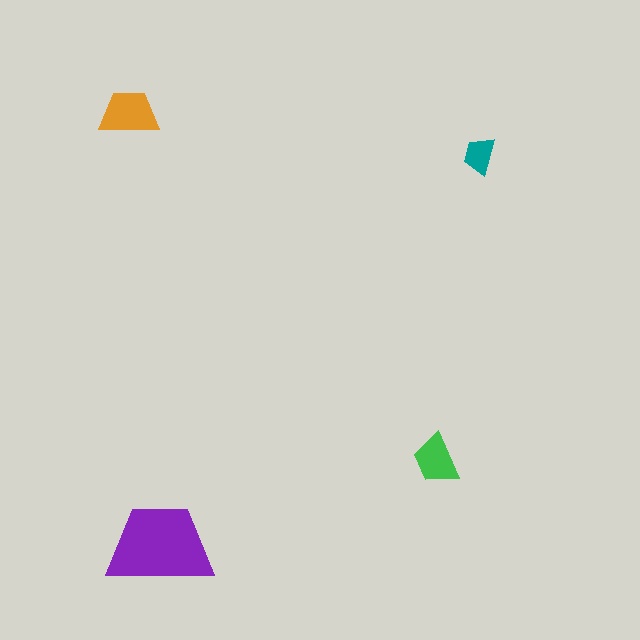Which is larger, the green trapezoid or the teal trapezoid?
The green one.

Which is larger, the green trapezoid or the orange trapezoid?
The orange one.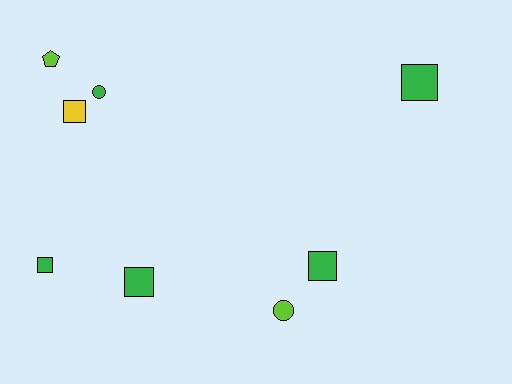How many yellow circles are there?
There are no yellow circles.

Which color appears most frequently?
Green, with 5 objects.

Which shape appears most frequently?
Square, with 5 objects.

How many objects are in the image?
There are 8 objects.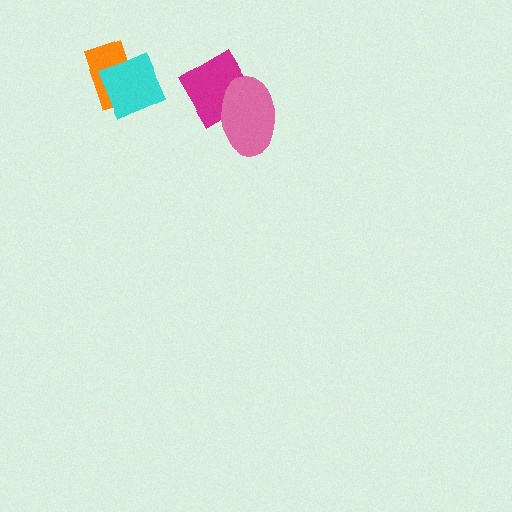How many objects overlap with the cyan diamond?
1 object overlaps with the cyan diamond.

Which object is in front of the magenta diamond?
The pink ellipse is in front of the magenta diamond.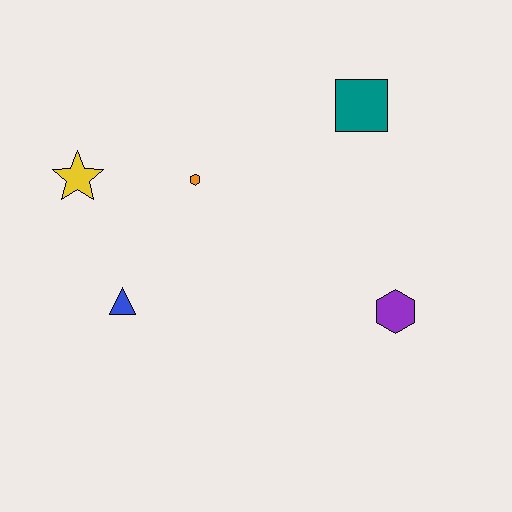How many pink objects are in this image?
There are no pink objects.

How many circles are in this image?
There are no circles.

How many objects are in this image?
There are 5 objects.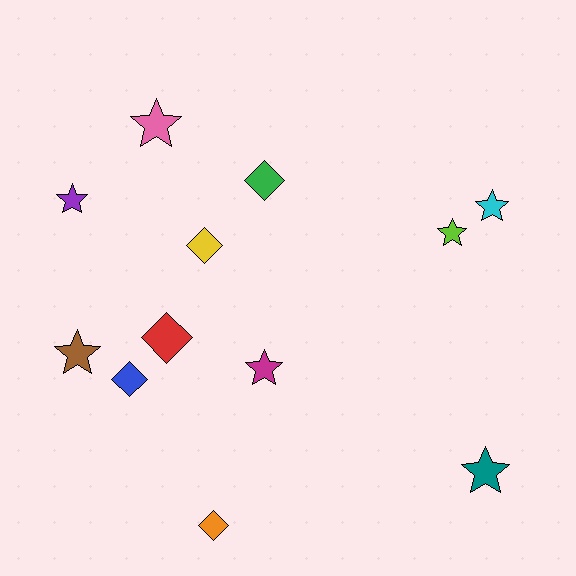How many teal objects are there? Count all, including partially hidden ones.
There is 1 teal object.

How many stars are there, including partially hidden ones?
There are 7 stars.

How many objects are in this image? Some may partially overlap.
There are 12 objects.